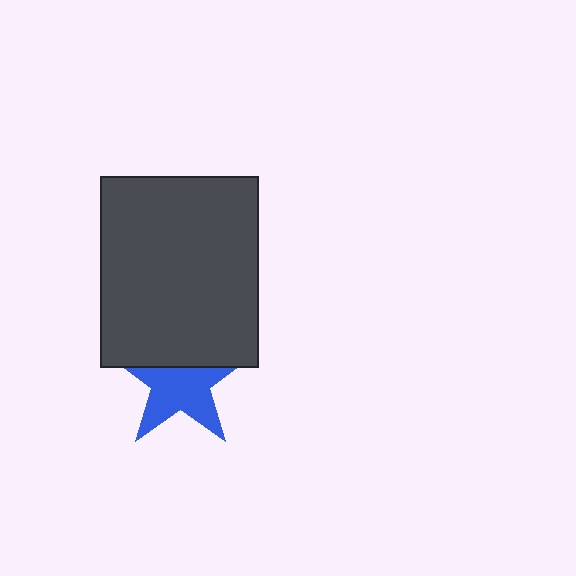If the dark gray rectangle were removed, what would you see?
You would see the complete blue star.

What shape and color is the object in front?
The object in front is a dark gray rectangle.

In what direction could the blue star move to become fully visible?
The blue star could move down. That would shift it out from behind the dark gray rectangle entirely.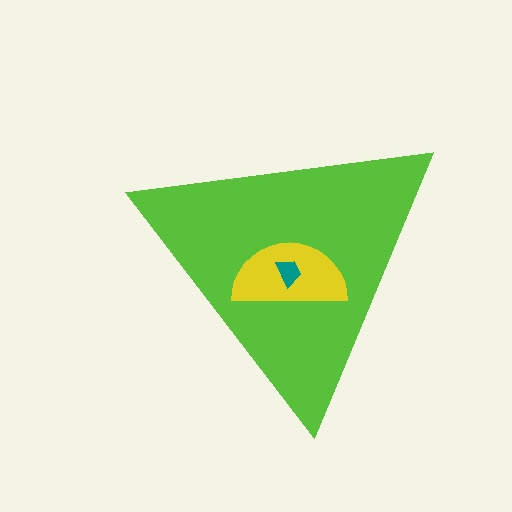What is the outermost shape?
The lime triangle.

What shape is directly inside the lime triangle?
The yellow semicircle.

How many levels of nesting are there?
3.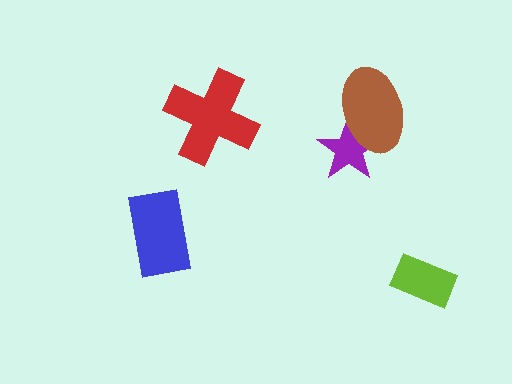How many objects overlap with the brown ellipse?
1 object overlaps with the brown ellipse.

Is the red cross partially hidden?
No, no other shape covers it.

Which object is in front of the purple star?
The brown ellipse is in front of the purple star.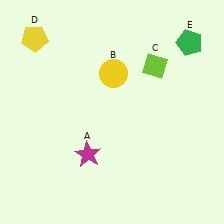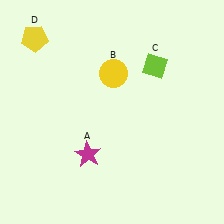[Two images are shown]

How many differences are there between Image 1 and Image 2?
There is 1 difference between the two images.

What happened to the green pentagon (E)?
The green pentagon (E) was removed in Image 2. It was in the top-right area of Image 1.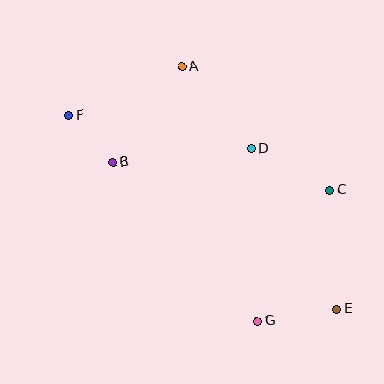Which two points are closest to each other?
Points B and F are closest to each other.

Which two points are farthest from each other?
Points E and F are farthest from each other.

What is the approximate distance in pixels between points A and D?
The distance between A and D is approximately 107 pixels.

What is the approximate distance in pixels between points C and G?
The distance between C and G is approximately 150 pixels.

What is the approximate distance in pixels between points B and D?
The distance between B and D is approximately 139 pixels.